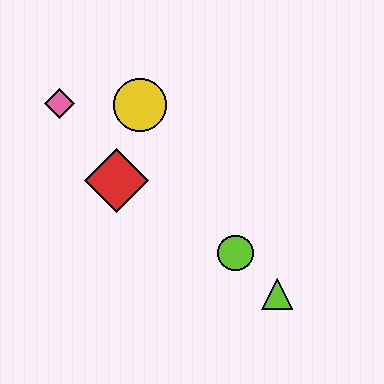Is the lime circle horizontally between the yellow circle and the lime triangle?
Yes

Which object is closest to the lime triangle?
The lime circle is closest to the lime triangle.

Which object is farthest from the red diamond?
The lime triangle is farthest from the red diamond.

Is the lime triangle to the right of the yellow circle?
Yes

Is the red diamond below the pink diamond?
Yes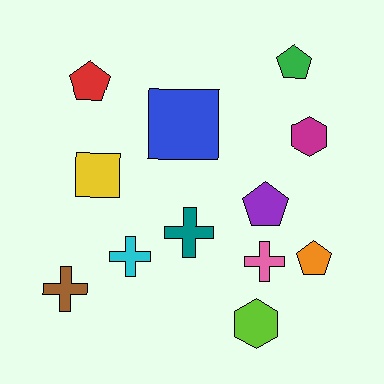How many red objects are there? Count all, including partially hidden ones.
There is 1 red object.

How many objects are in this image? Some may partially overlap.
There are 12 objects.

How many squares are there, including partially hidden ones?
There are 2 squares.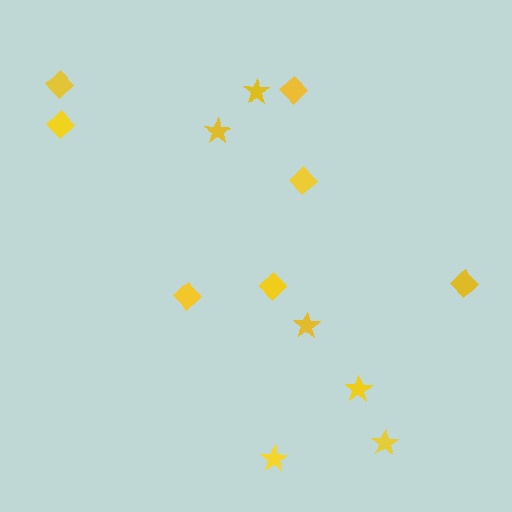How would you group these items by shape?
There are 2 groups: one group of stars (6) and one group of diamonds (7).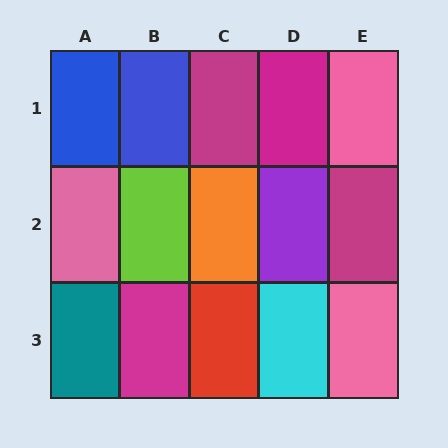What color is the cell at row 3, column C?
Red.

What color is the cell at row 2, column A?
Pink.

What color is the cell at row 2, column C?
Orange.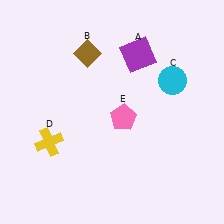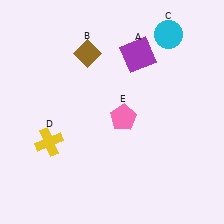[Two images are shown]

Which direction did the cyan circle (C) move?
The cyan circle (C) moved up.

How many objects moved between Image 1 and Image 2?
1 object moved between the two images.